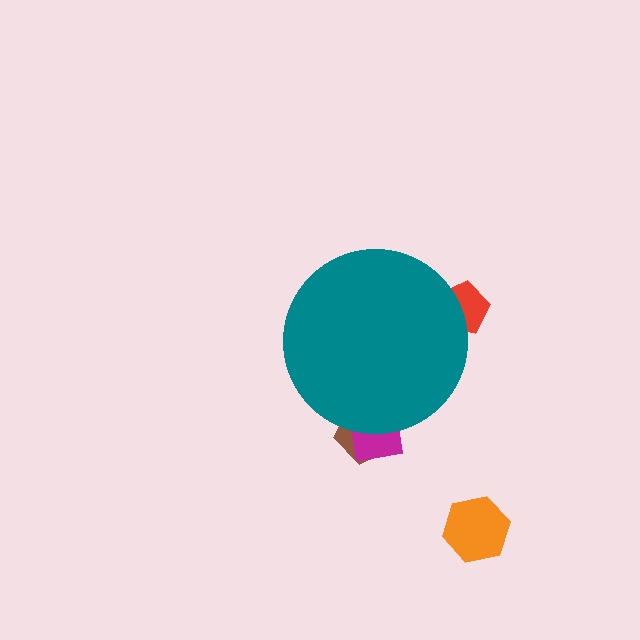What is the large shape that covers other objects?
A teal circle.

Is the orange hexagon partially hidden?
No, the orange hexagon is fully visible.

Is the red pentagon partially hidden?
Yes, the red pentagon is partially hidden behind the teal circle.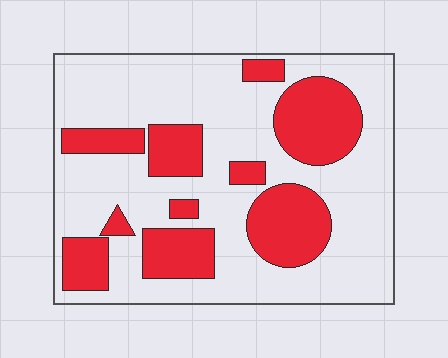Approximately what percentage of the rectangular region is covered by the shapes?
Approximately 30%.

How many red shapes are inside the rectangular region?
10.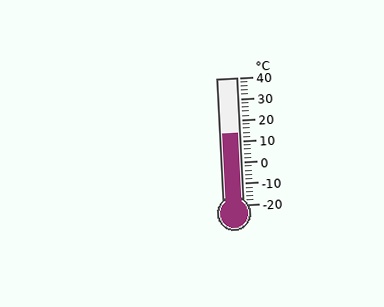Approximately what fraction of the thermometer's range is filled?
The thermometer is filled to approximately 55% of its range.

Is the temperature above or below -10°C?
The temperature is above -10°C.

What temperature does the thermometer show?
The thermometer shows approximately 14°C.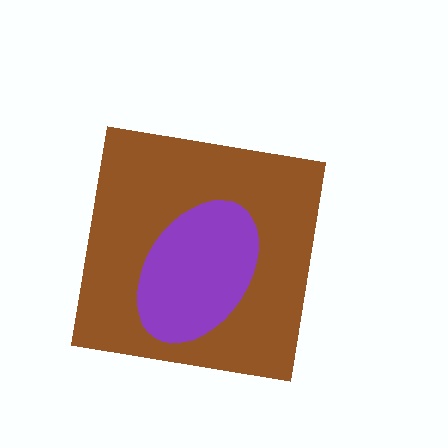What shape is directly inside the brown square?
The purple ellipse.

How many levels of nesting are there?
2.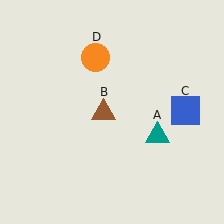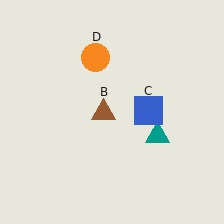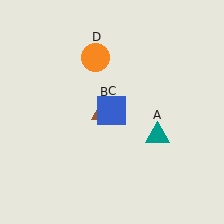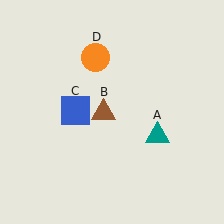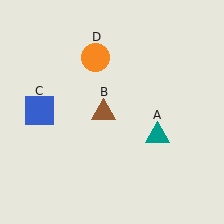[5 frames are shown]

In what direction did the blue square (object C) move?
The blue square (object C) moved left.